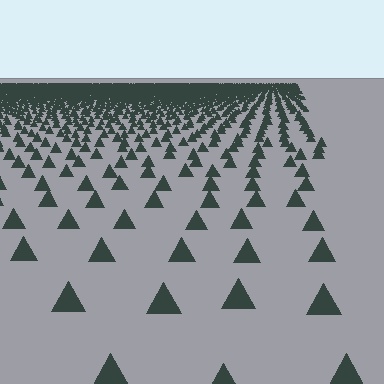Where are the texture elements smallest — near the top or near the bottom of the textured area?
Near the top.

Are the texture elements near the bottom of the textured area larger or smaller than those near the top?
Larger. Near the bottom, elements are closer to the viewer and appear at a bigger on-screen size.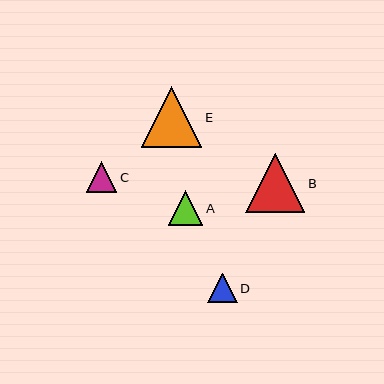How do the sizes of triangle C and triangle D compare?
Triangle C and triangle D are approximately the same size.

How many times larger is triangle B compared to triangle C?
Triangle B is approximately 1.9 times the size of triangle C.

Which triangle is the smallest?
Triangle D is the smallest with a size of approximately 29 pixels.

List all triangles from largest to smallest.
From largest to smallest: E, B, A, C, D.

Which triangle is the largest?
Triangle E is the largest with a size of approximately 60 pixels.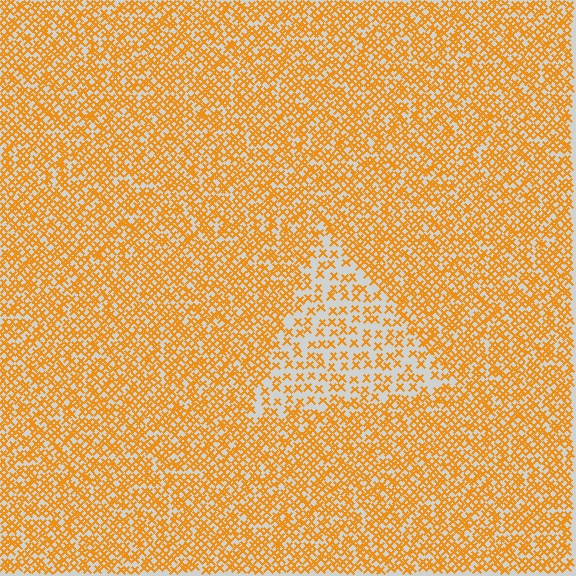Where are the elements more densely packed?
The elements are more densely packed outside the triangle boundary.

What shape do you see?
I see a triangle.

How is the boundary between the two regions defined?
The boundary is defined by a change in element density (approximately 2.1x ratio). All elements are the same color, size, and shape.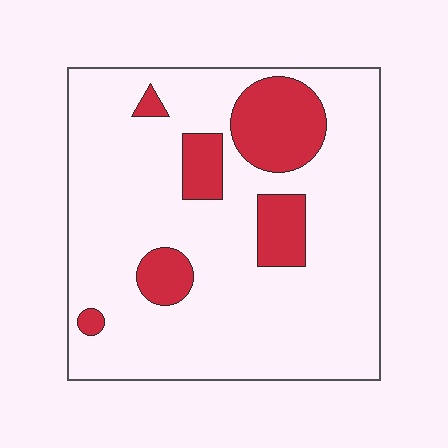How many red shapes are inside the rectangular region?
6.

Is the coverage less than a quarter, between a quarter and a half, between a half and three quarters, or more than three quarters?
Less than a quarter.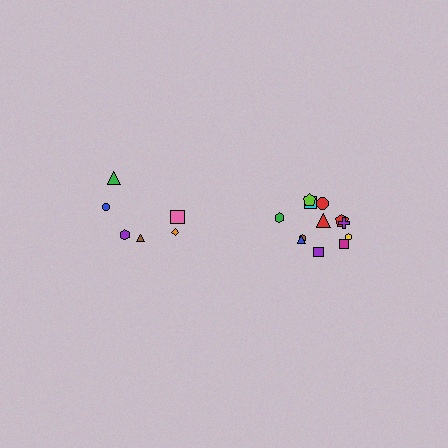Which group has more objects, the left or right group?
The right group.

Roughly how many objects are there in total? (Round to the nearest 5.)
Roughly 20 objects in total.